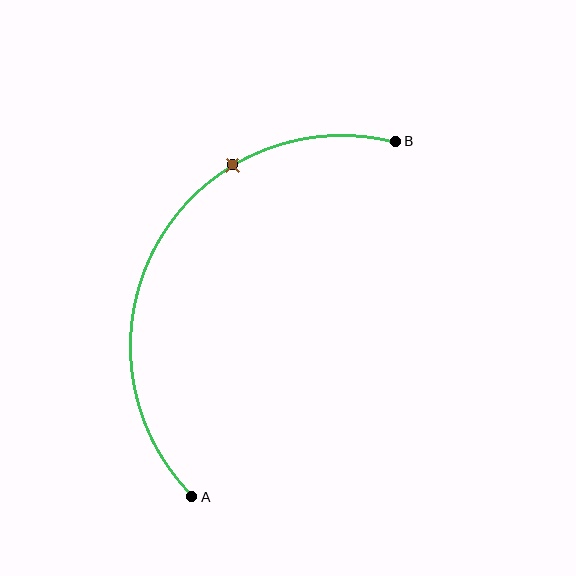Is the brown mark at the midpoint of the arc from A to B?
No. The brown mark lies on the arc but is closer to endpoint B. The arc midpoint would be at the point on the curve equidistant along the arc from both A and B.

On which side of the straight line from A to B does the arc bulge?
The arc bulges to the left of the straight line connecting A and B.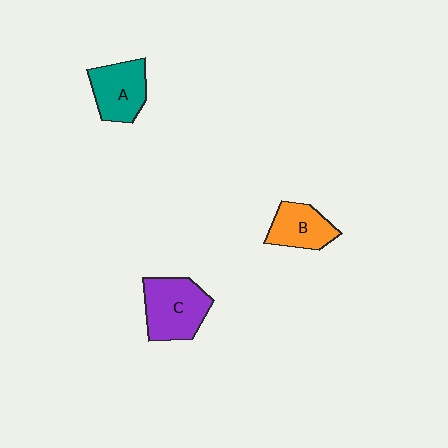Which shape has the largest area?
Shape C (purple).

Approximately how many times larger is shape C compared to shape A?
Approximately 1.2 times.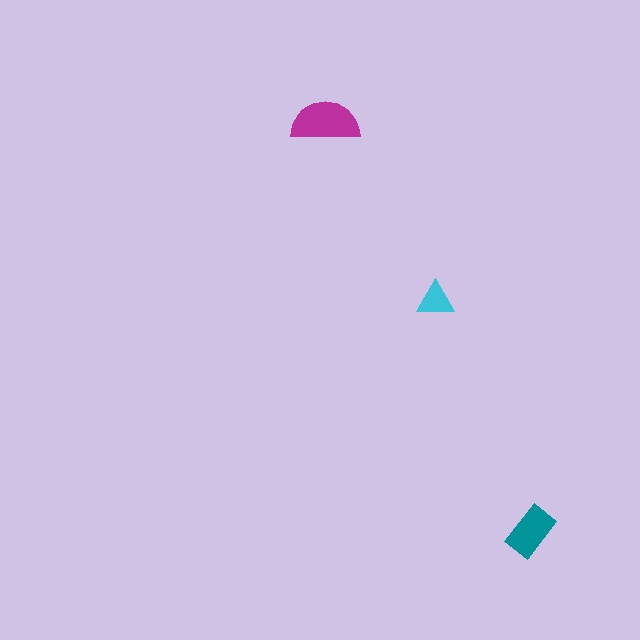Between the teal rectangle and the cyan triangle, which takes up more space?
The teal rectangle.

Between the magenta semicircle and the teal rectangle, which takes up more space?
The magenta semicircle.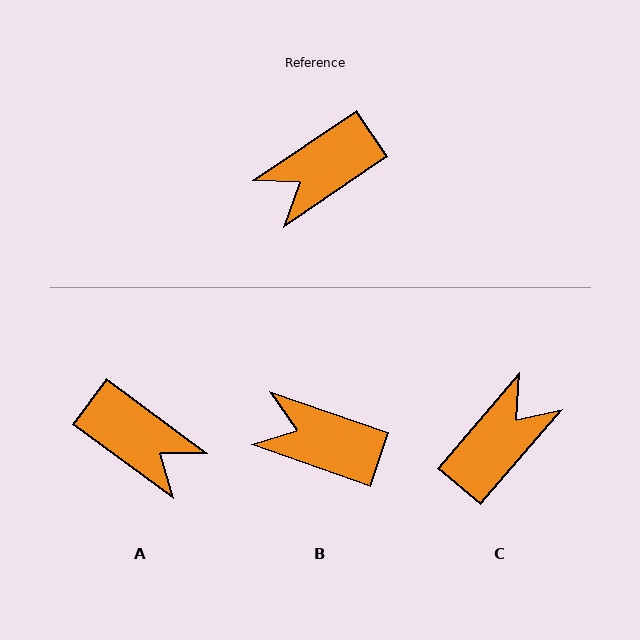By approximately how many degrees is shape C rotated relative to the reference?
Approximately 165 degrees clockwise.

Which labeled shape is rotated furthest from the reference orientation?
C, about 165 degrees away.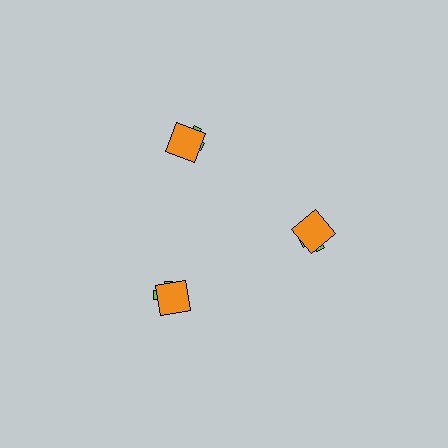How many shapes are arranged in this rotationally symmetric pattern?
There are 6 shapes, arranged in 3 groups of 2.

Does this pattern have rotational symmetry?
Yes, this pattern has 3-fold rotational symmetry. It looks the same after rotating 120 degrees around the center.